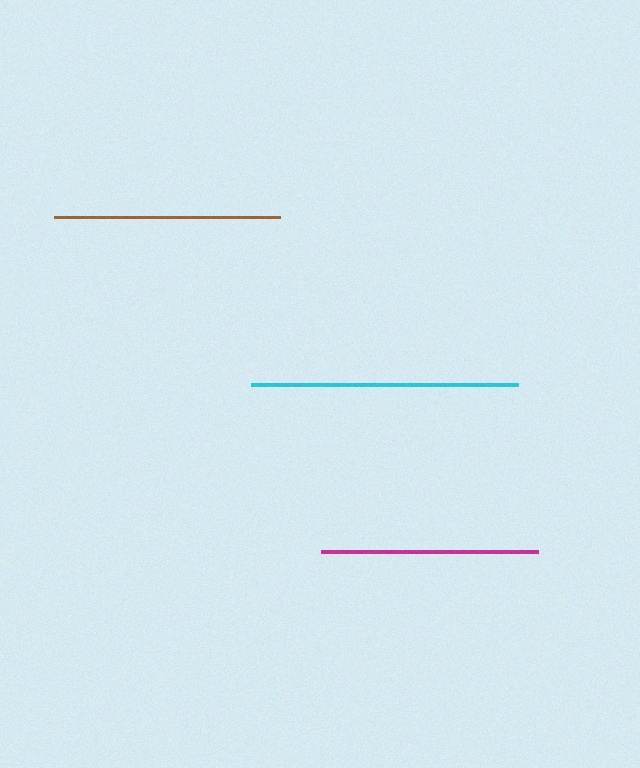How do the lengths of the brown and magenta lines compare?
The brown and magenta lines are approximately the same length.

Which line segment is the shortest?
The magenta line is the shortest at approximately 217 pixels.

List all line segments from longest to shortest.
From longest to shortest: cyan, brown, magenta.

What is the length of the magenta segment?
The magenta segment is approximately 217 pixels long.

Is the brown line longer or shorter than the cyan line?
The cyan line is longer than the brown line.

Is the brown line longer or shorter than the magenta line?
The brown line is longer than the magenta line.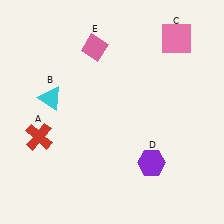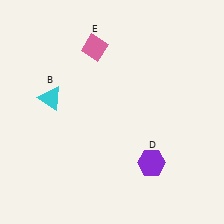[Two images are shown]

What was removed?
The red cross (A), the pink square (C) were removed in Image 2.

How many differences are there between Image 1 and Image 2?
There are 2 differences between the two images.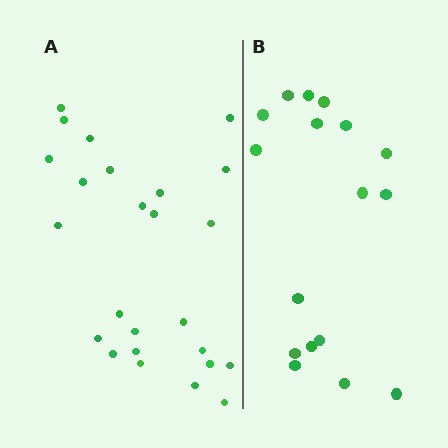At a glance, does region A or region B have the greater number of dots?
Region A (the left region) has more dots.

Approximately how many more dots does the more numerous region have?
Region A has roughly 8 or so more dots than region B.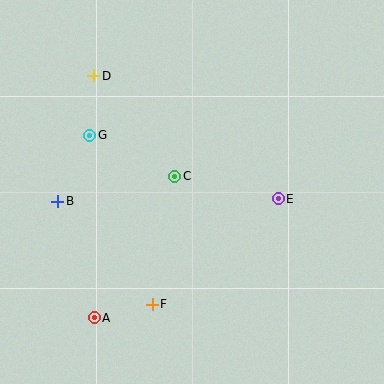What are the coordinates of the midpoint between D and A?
The midpoint between D and A is at (94, 197).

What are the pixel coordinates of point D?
Point D is at (94, 76).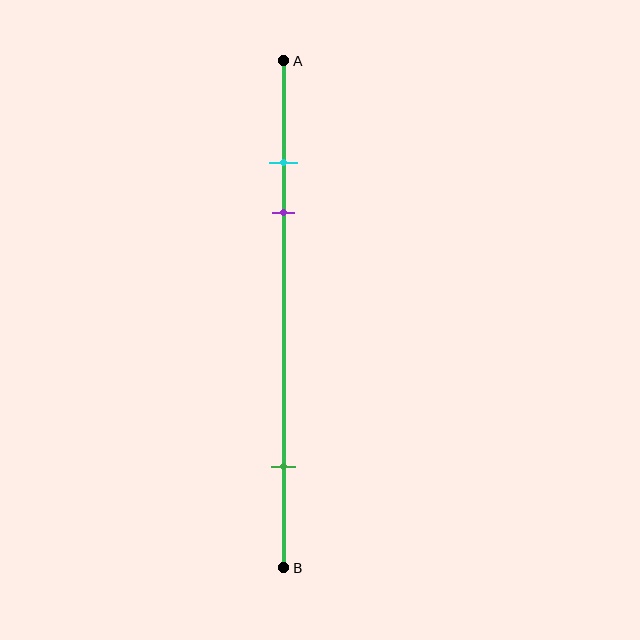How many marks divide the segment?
There are 3 marks dividing the segment.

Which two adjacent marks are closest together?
The cyan and purple marks are the closest adjacent pair.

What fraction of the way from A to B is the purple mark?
The purple mark is approximately 30% (0.3) of the way from A to B.